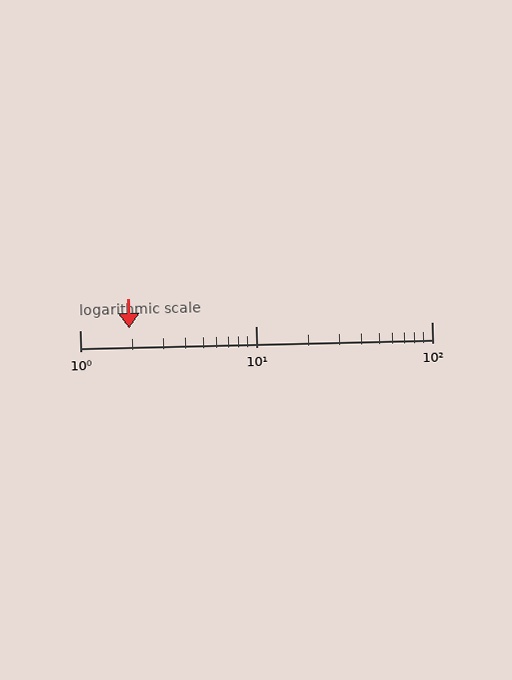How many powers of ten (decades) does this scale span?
The scale spans 2 decades, from 1 to 100.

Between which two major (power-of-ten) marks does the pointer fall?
The pointer is between 1 and 10.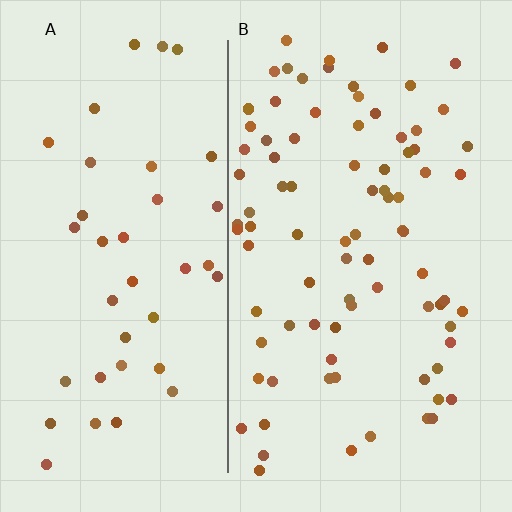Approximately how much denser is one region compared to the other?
Approximately 2.1× — region B over region A.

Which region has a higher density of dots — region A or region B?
B (the right).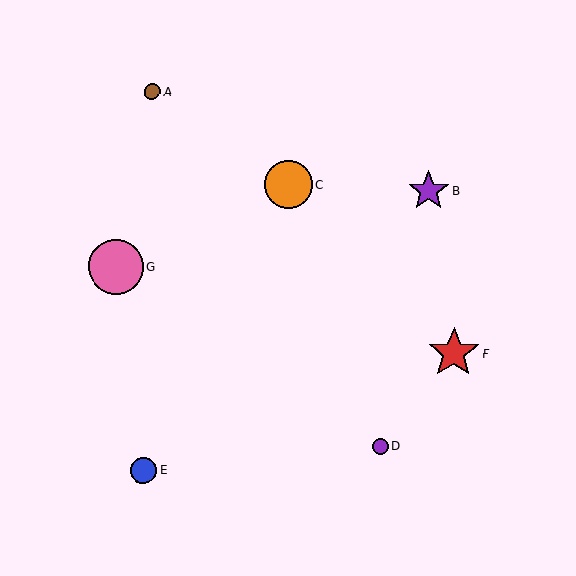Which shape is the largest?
The pink circle (labeled G) is the largest.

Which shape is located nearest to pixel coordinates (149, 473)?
The blue circle (labeled E) at (143, 470) is nearest to that location.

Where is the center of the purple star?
The center of the purple star is at (428, 191).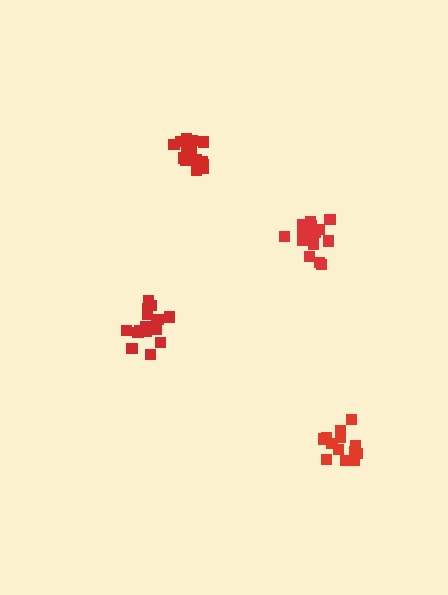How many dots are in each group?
Group 1: 16 dots, Group 2: 13 dots, Group 3: 16 dots, Group 4: 16 dots (61 total).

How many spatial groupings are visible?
There are 4 spatial groupings.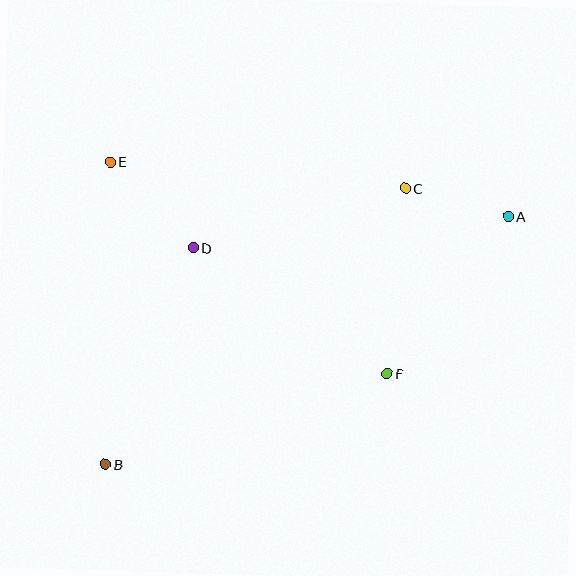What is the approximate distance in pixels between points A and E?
The distance between A and E is approximately 403 pixels.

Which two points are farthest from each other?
Points A and B are farthest from each other.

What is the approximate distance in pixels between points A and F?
The distance between A and F is approximately 199 pixels.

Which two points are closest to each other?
Points A and C are closest to each other.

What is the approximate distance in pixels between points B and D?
The distance between B and D is approximately 234 pixels.